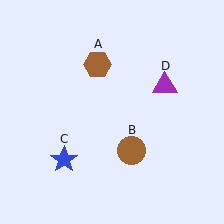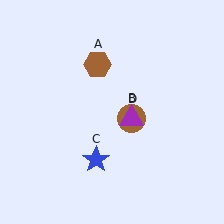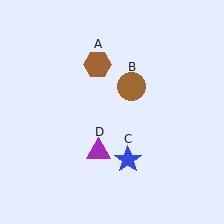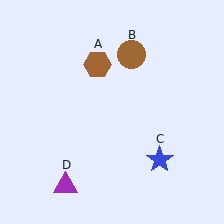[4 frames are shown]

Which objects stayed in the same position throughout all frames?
Brown hexagon (object A) remained stationary.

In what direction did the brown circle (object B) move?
The brown circle (object B) moved up.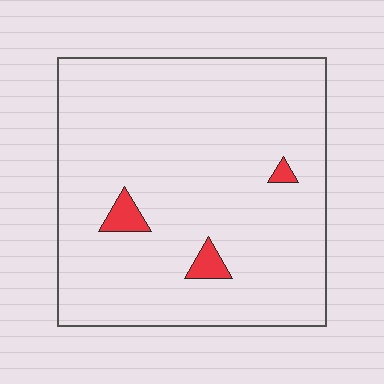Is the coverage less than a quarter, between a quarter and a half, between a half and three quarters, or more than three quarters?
Less than a quarter.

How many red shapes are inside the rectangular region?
3.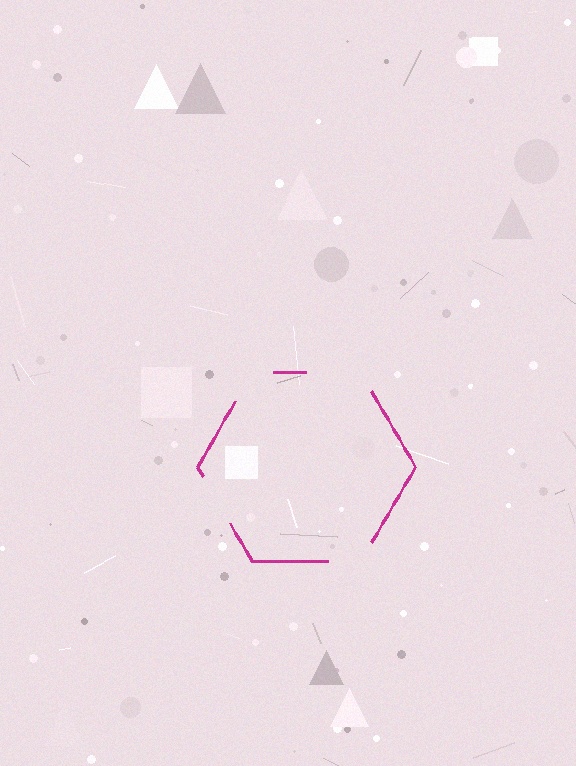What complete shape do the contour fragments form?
The contour fragments form a hexagon.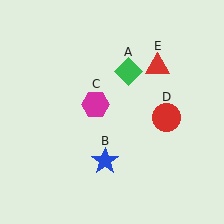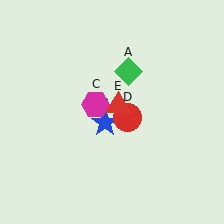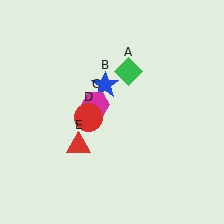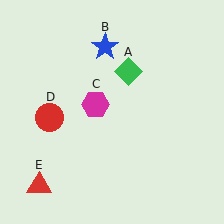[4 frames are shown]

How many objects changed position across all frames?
3 objects changed position: blue star (object B), red circle (object D), red triangle (object E).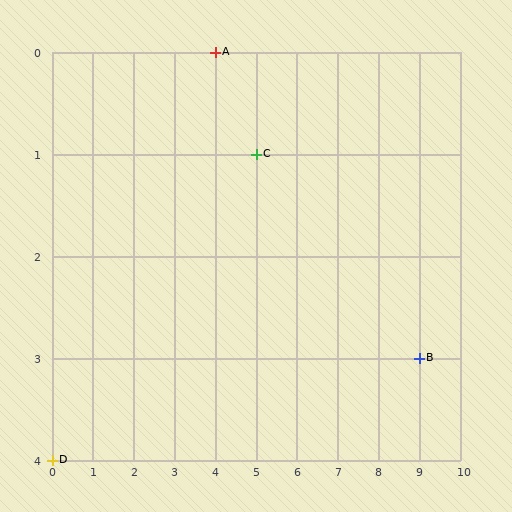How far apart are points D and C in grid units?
Points D and C are 5 columns and 3 rows apart (about 5.8 grid units diagonally).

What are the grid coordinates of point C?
Point C is at grid coordinates (5, 1).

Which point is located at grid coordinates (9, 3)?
Point B is at (9, 3).